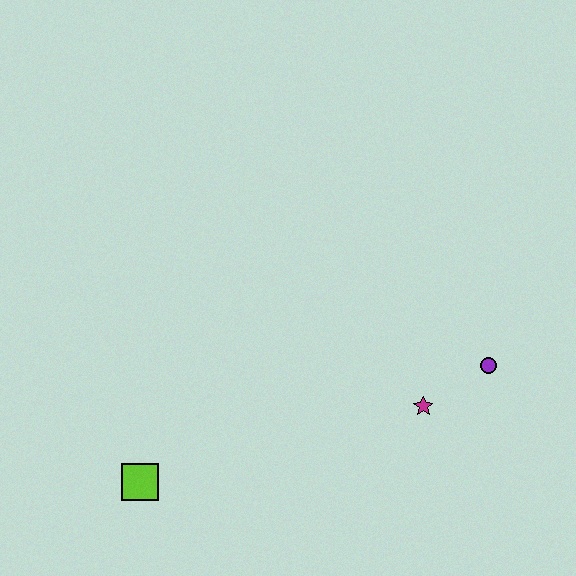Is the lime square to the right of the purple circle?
No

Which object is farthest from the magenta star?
The lime square is farthest from the magenta star.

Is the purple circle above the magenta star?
Yes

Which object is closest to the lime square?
The magenta star is closest to the lime square.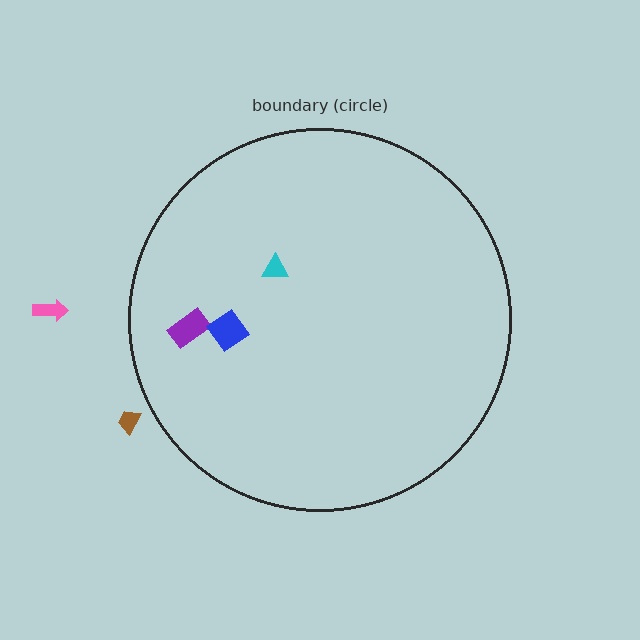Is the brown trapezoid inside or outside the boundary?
Outside.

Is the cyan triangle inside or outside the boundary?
Inside.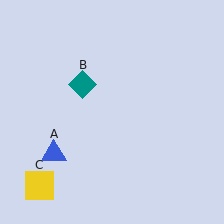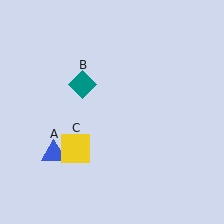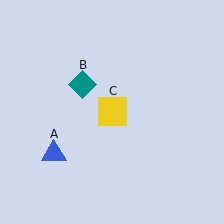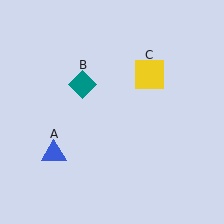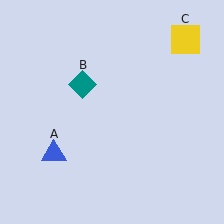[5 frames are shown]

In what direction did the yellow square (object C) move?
The yellow square (object C) moved up and to the right.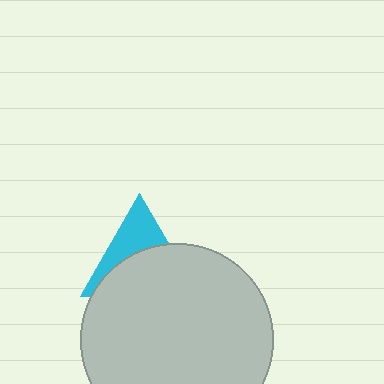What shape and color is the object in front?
The object in front is a light gray circle.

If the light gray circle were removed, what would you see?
You would see the complete cyan triangle.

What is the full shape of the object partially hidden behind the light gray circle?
The partially hidden object is a cyan triangle.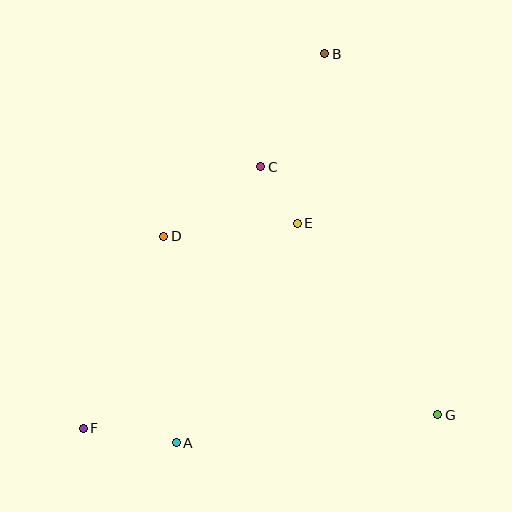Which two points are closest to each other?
Points C and E are closest to each other.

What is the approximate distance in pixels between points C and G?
The distance between C and G is approximately 305 pixels.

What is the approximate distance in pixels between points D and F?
The distance between D and F is approximately 208 pixels.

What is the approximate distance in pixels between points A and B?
The distance between A and B is approximately 416 pixels.